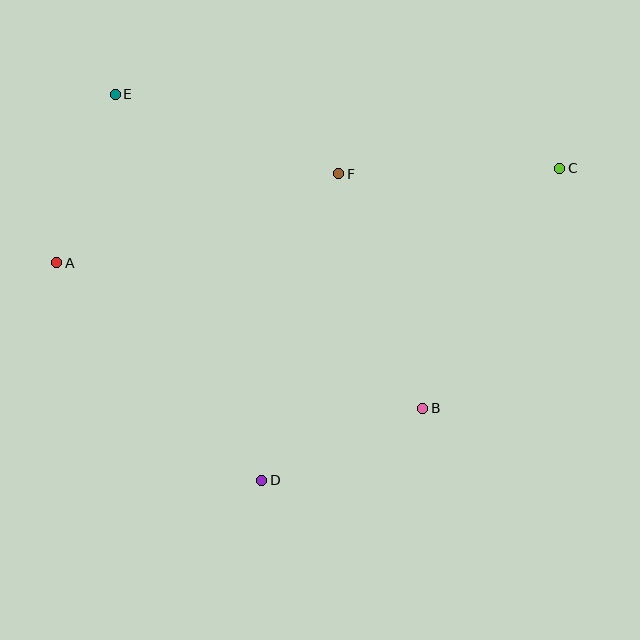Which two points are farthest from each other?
Points A and C are farthest from each other.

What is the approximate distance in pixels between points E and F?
The distance between E and F is approximately 237 pixels.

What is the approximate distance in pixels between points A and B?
The distance between A and B is approximately 394 pixels.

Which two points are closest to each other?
Points B and D are closest to each other.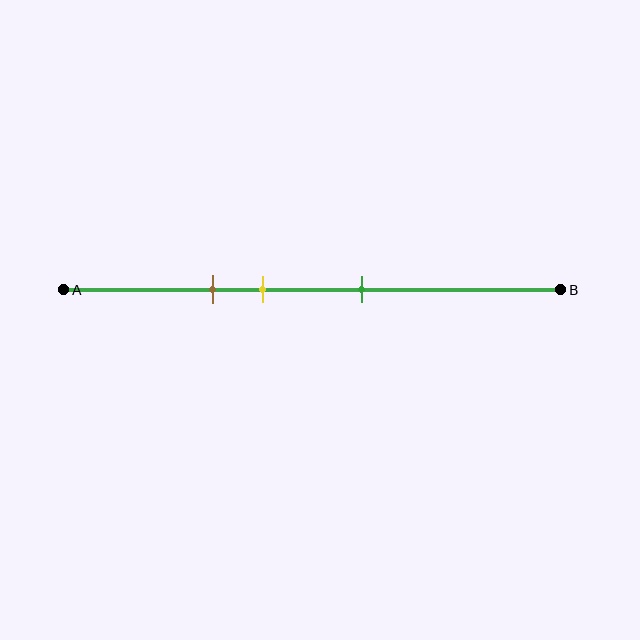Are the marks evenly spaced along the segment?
Yes, the marks are approximately evenly spaced.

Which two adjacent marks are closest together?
The brown and yellow marks are the closest adjacent pair.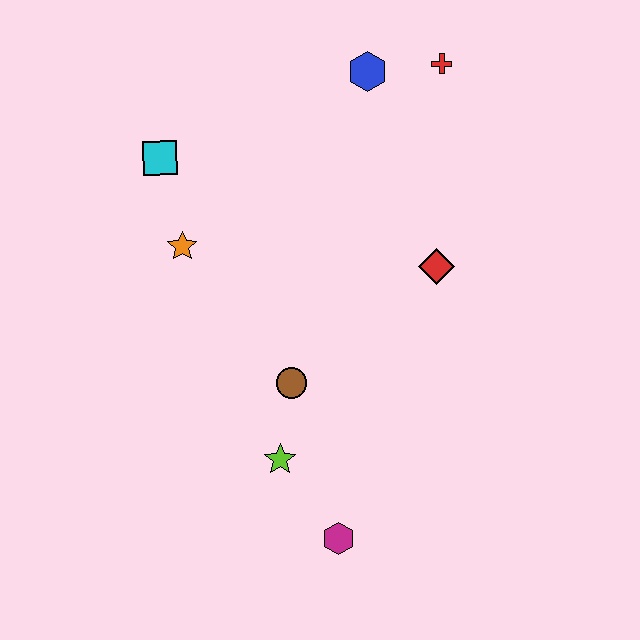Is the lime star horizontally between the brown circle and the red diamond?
No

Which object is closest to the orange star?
The cyan square is closest to the orange star.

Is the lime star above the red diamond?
No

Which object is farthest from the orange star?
The magenta hexagon is farthest from the orange star.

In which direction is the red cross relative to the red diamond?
The red cross is above the red diamond.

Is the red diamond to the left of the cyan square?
No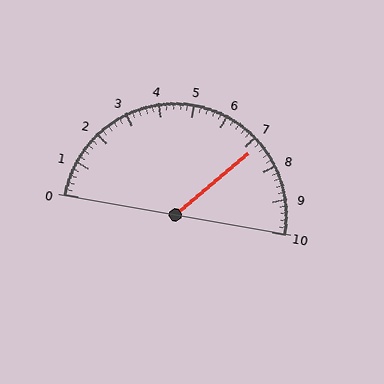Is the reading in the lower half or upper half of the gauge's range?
The reading is in the upper half of the range (0 to 10).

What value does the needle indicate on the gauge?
The needle indicates approximately 7.2.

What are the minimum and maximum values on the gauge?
The gauge ranges from 0 to 10.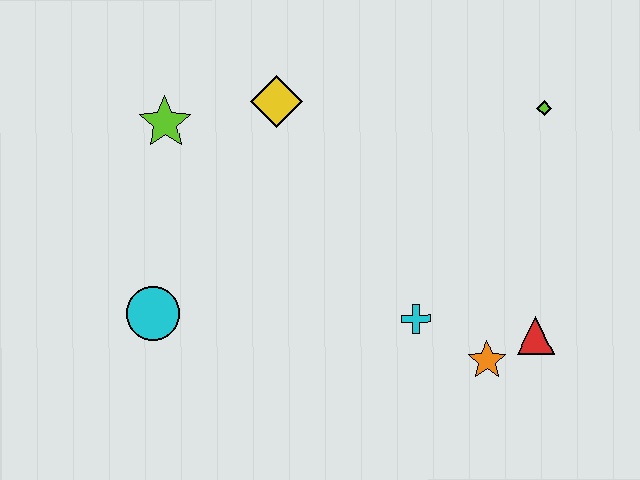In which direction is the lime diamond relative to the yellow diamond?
The lime diamond is to the right of the yellow diamond.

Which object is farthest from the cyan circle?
The lime diamond is farthest from the cyan circle.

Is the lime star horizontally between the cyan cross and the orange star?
No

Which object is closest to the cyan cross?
The orange star is closest to the cyan cross.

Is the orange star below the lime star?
Yes